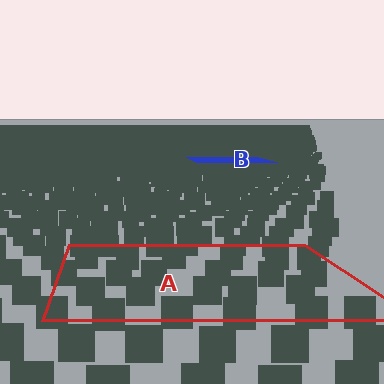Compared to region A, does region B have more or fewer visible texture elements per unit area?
Region B has more texture elements per unit area — they are packed more densely because it is farther away.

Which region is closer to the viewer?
Region A is closer. The texture elements there are larger and more spread out.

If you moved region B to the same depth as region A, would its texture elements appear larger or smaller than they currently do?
They would appear larger. At a closer depth, the same texture elements are projected at a bigger on-screen size.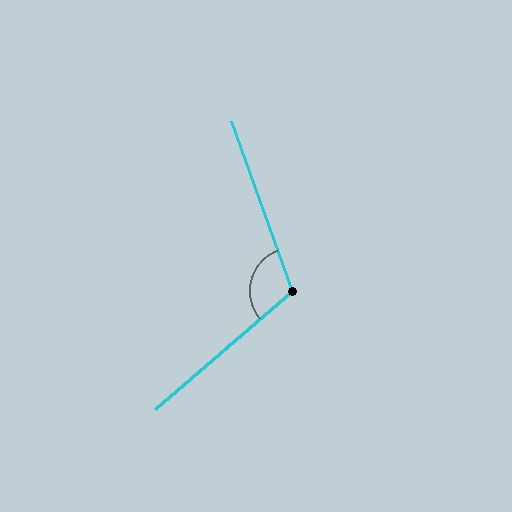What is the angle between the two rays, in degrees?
Approximately 111 degrees.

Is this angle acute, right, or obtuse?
It is obtuse.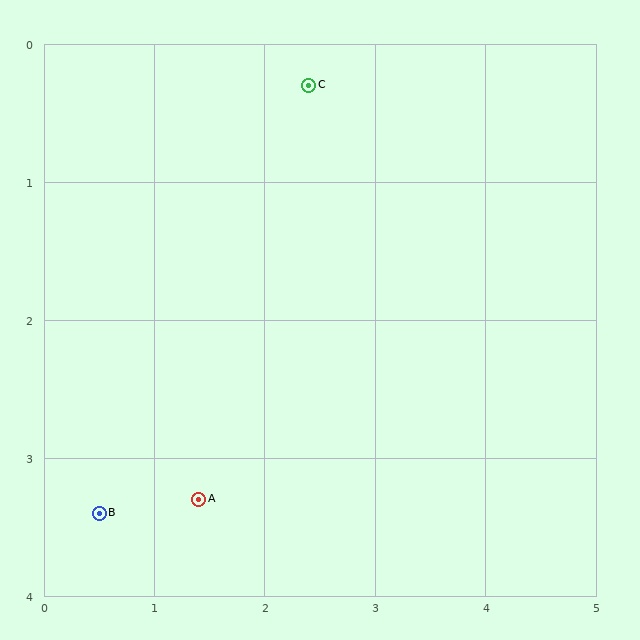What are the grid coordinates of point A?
Point A is at approximately (1.4, 3.3).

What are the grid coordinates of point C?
Point C is at approximately (2.4, 0.3).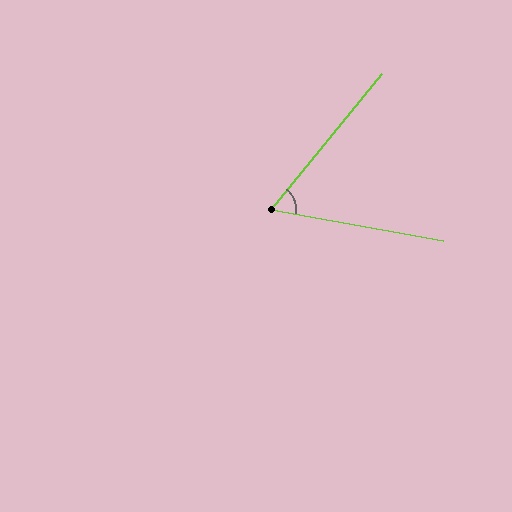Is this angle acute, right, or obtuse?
It is acute.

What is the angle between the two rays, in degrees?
Approximately 61 degrees.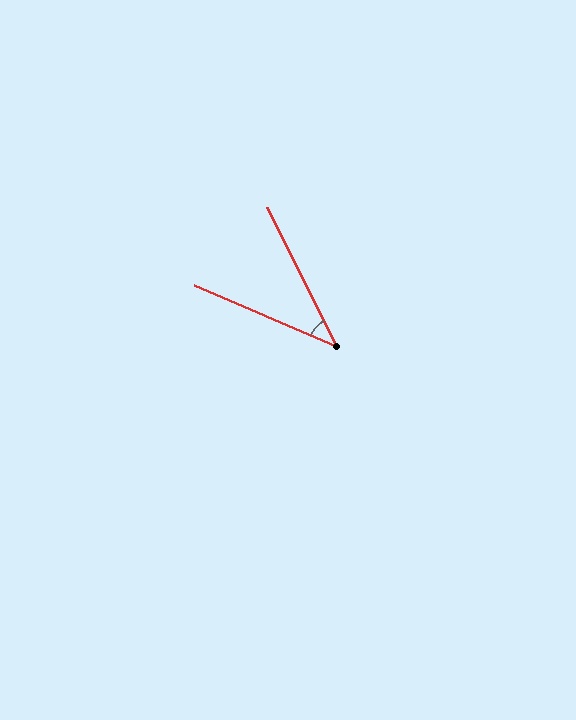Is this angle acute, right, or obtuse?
It is acute.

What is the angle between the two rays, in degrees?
Approximately 40 degrees.